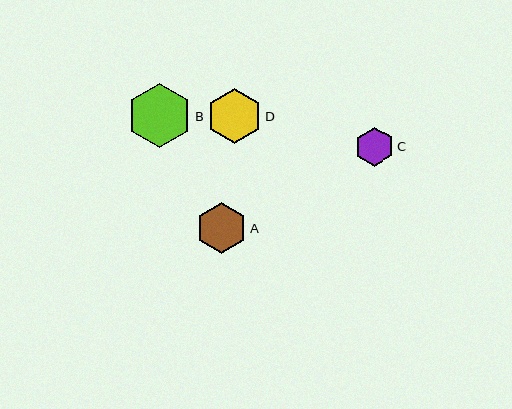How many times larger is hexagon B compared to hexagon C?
Hexagon B is approximately 1.7 times the size of hexagon C.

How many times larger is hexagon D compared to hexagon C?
Hexagon D is approximately 1.4 times the size of hexagon C.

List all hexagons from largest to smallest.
From largest to smallest: B, D, A, C.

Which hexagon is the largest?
Hexagon B is the largest with a size of approximately 64 pixels.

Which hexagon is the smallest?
Hexagon C is the smallest with a size of approximately 39 pixels.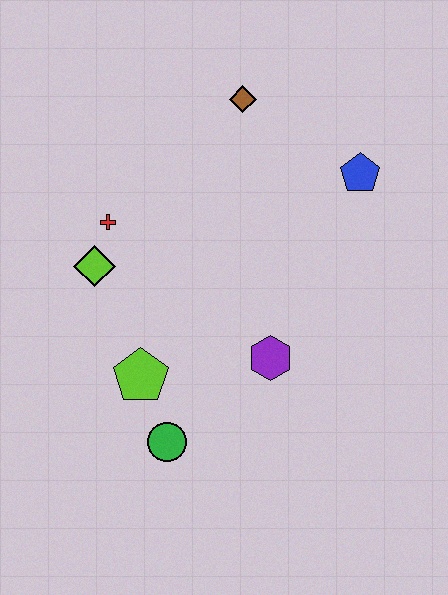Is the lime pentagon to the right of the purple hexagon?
No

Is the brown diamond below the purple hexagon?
No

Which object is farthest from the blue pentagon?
The green circle is farthest from the blue pentagon.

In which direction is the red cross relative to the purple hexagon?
The red cross is to the left of the purple hexagon.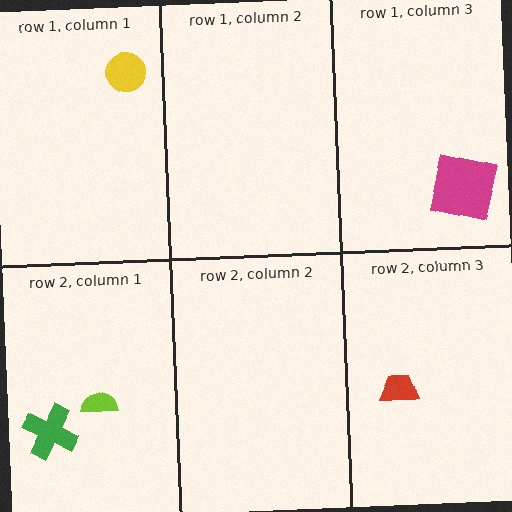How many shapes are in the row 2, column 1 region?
2.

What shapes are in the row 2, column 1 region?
The lime semicircle, the green cross.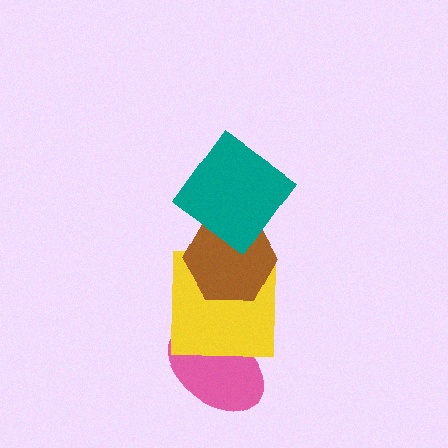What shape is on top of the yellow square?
The brown hexagon is on top of the yellow square.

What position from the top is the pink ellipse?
The pink ellipse is 4th from the top.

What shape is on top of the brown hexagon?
The teal diamond is on top of the brown hexagon.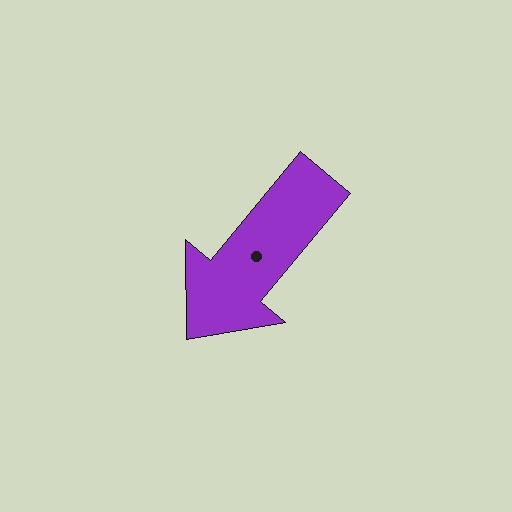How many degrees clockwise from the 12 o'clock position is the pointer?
Approximately 220 degrees.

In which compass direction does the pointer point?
Southwest.